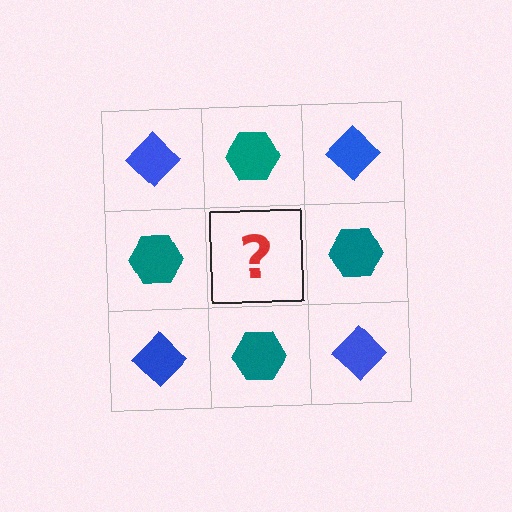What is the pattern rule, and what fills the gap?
The rule is that it alternates blue diamond and teal hexagon in a checkerboard pattern. The gap should be filled with a blue diamond.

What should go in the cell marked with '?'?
The missing cell should contain a blue diamond.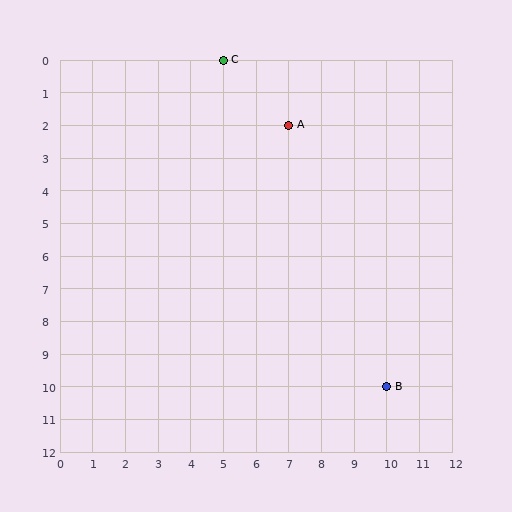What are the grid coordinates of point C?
Point C is at grid coordinates (5, 0).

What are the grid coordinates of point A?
Point A is at grid coordinates (7, 2).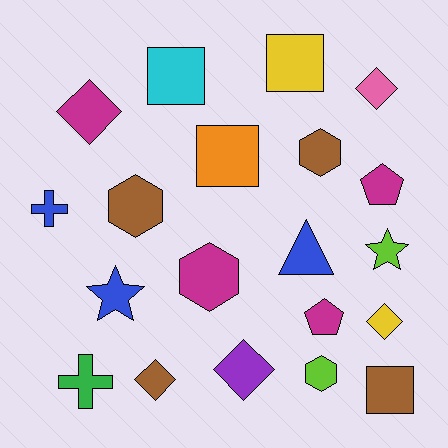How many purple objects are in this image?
There is 1 purple object.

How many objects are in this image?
There are 20 objects.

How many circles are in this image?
There are no circles.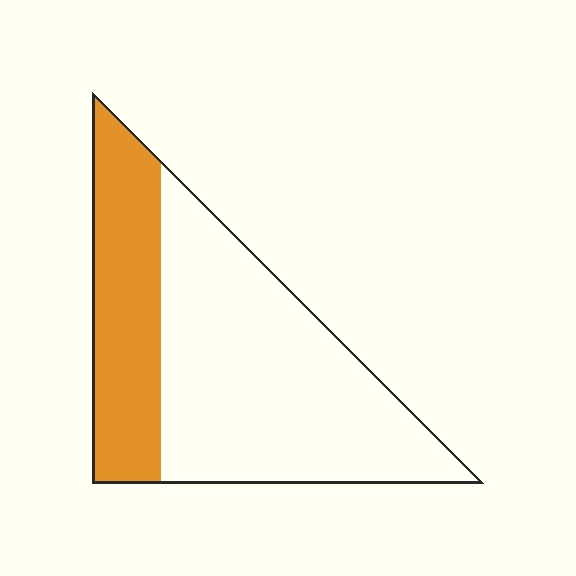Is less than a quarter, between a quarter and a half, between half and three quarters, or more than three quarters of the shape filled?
Between a quarter and a half.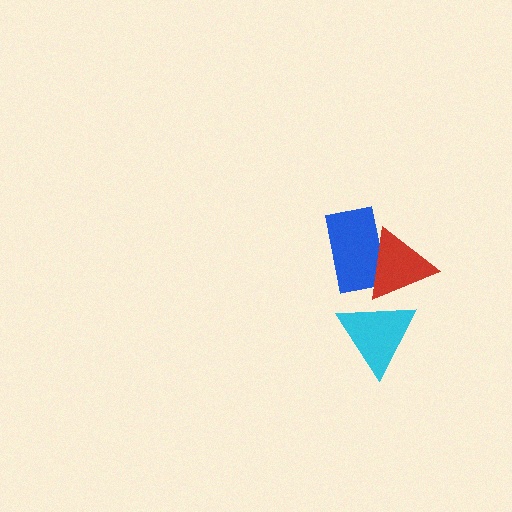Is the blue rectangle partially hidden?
Yes, it is partially covered by another shape.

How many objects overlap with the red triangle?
2 objects overlap with the red triangle.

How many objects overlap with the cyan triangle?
1 object overlaps with the cyan triangle.